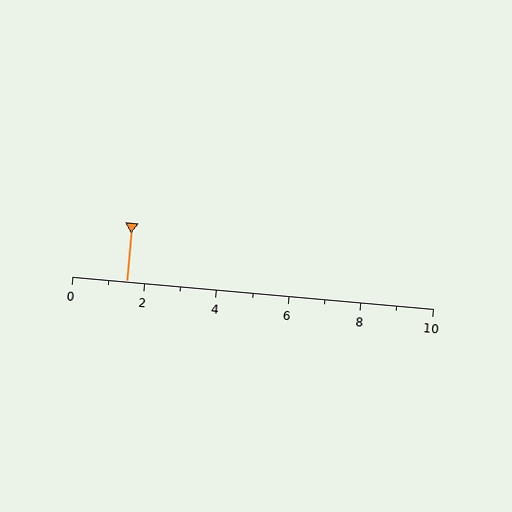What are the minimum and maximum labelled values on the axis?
The axis runs from 0 to 10.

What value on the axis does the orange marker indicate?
The marker indicates approximately 1.5.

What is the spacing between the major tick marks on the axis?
The major ticks are spaced 2 apart.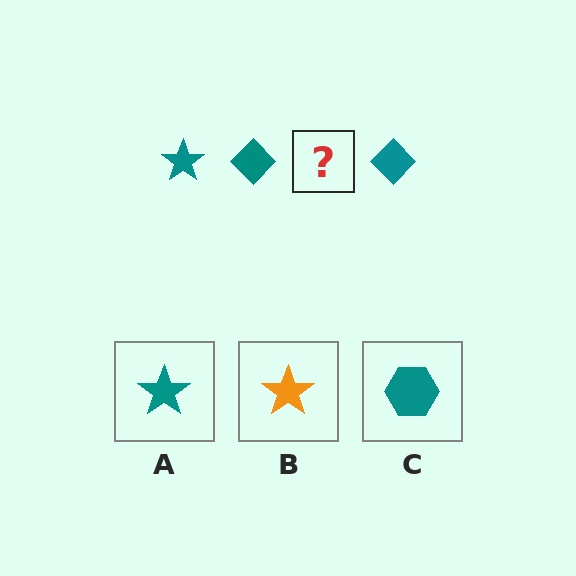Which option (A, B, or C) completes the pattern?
A.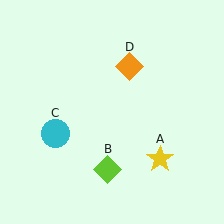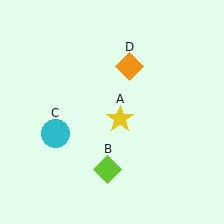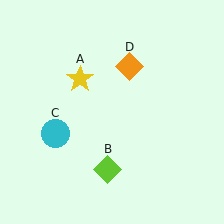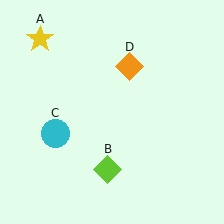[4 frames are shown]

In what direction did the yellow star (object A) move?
The yellow star (object A) moved up and to the left.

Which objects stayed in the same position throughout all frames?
Lime diamond (object B) and cyan circle (object C) and orange diamond (object D) remained stationary.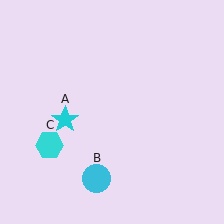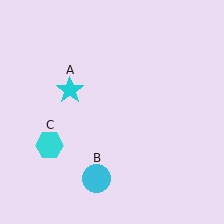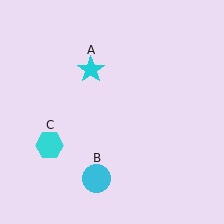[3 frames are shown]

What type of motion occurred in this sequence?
The cyan star (object A) rotated clockwise around the center of the scene.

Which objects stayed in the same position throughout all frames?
Cyan circle (object B) and cyan hexagon (object C) remained stationary.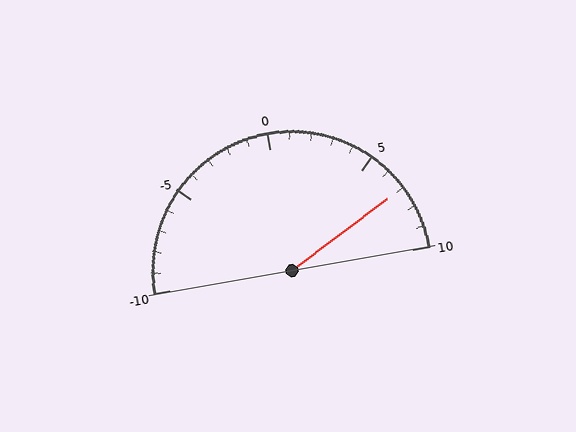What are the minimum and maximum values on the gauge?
The gauge ranges from -10 to 10.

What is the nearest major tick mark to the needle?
The nearest major tick mark is 5.